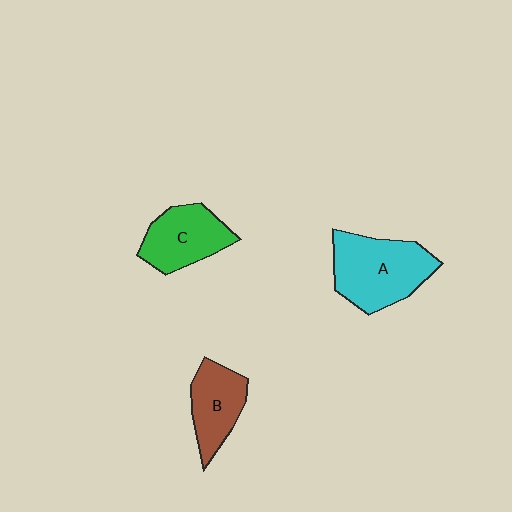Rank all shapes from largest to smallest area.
From largest to smallest: A (cyan), C (green), B (brown).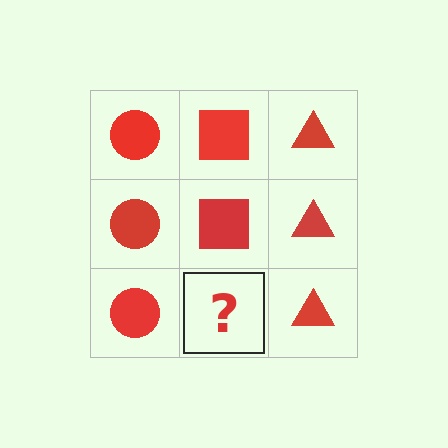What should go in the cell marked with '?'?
The missing cell should contain a red square.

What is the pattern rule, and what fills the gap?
The rule is that each column has a consistent shape. The gap should be filled with a red square.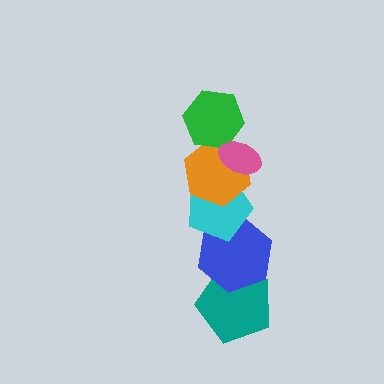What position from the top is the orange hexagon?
The orange hexagon is 3rd from the top.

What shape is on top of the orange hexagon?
The green hexagon is on top of the orange hexagon.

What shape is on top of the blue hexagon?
The cyan pentagon is on top of the blue hexagon.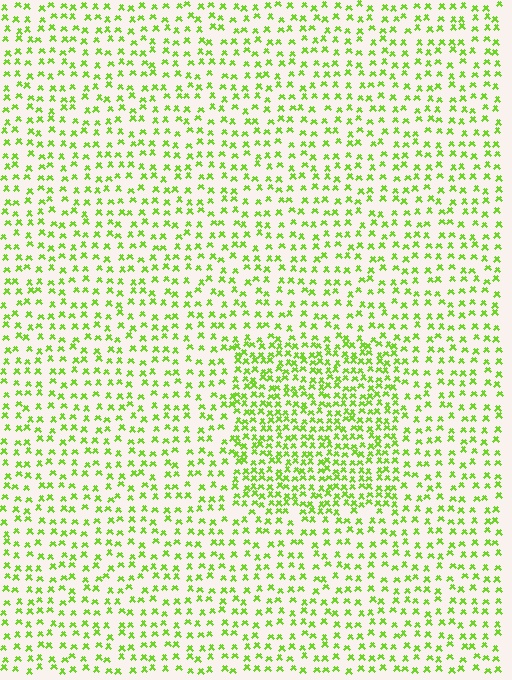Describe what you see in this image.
The image contains small lime elements arranged at two different densities. A rectangle-shaped region is visible where the elements are more densely packed than the surrounding area.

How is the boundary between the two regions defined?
The boundary is defined by a change in element density (approximately 1.9x ratio). All elements are the same color, size, and shape.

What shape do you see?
I see a rectangle.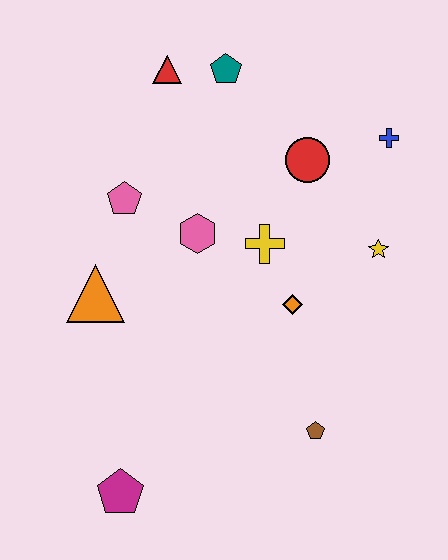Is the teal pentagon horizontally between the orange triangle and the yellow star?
Yes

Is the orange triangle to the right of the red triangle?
No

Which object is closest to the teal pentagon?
The red triangle is closest to the teal pentagon.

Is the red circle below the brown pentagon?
No